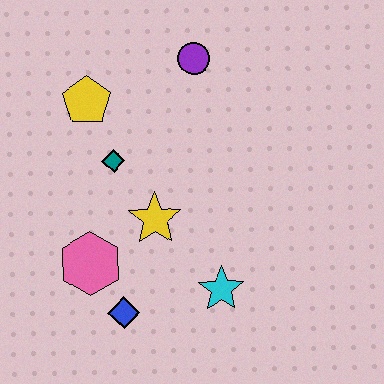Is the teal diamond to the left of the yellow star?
Yes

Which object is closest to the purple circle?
The yellow pentagon is closest to the purple circle.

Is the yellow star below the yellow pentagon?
Yes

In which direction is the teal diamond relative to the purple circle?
The teal diamond is below the purple circle.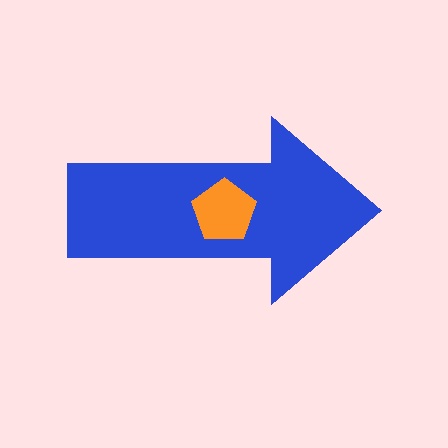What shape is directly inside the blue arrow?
The orange pentagon.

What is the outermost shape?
The blue arrow.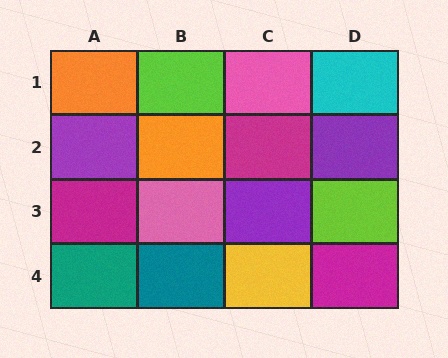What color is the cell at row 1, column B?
Lime.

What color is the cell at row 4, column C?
Yellow.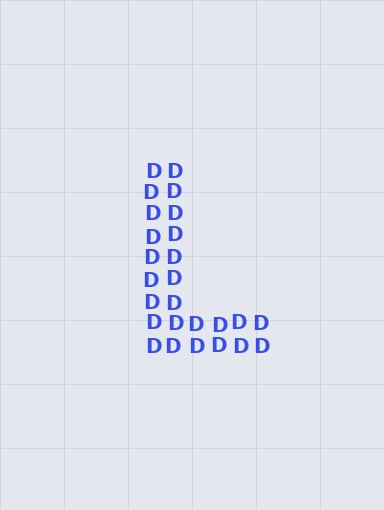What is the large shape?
The large shape is the letter L.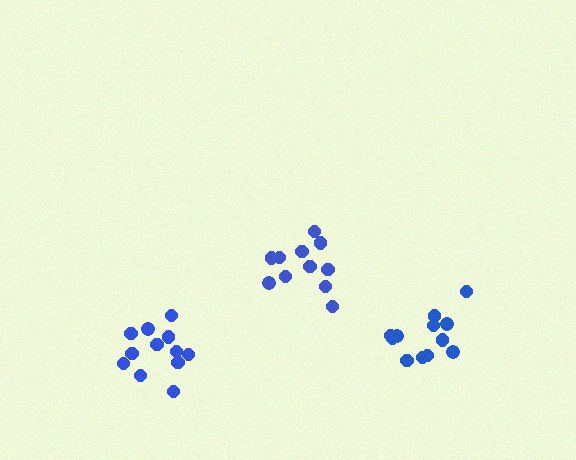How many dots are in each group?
Group 1: 12 dots, Group 2: 11 dots, Group 3: 12 dots (35 total).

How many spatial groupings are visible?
There are 3 spatial groupings.